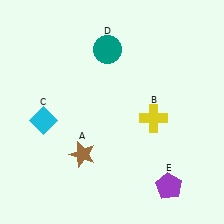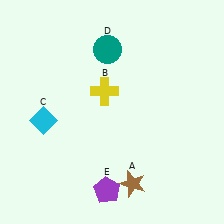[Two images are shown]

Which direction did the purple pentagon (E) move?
The purple pentagon (E) moved left.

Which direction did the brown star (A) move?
The brown star (A) moved right.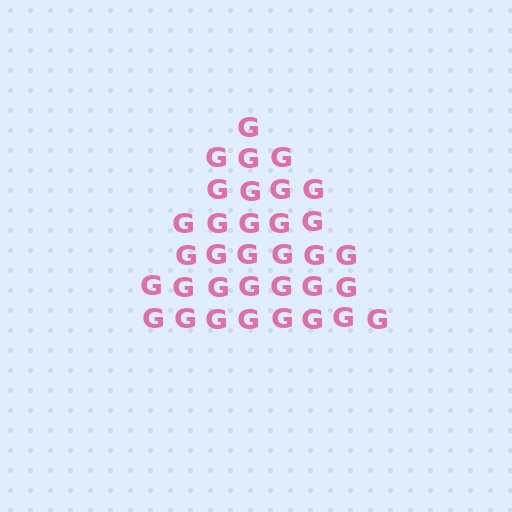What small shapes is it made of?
It is made of small letter G's.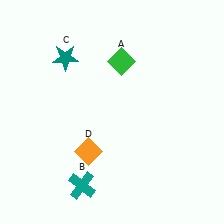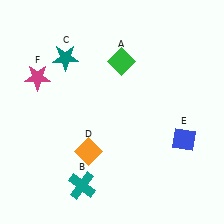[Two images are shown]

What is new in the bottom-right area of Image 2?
A blue diamond (E) was added in the bottom-right area of Image 2.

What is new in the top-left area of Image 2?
A magenta star (F) was added in the top-left area of Image 2.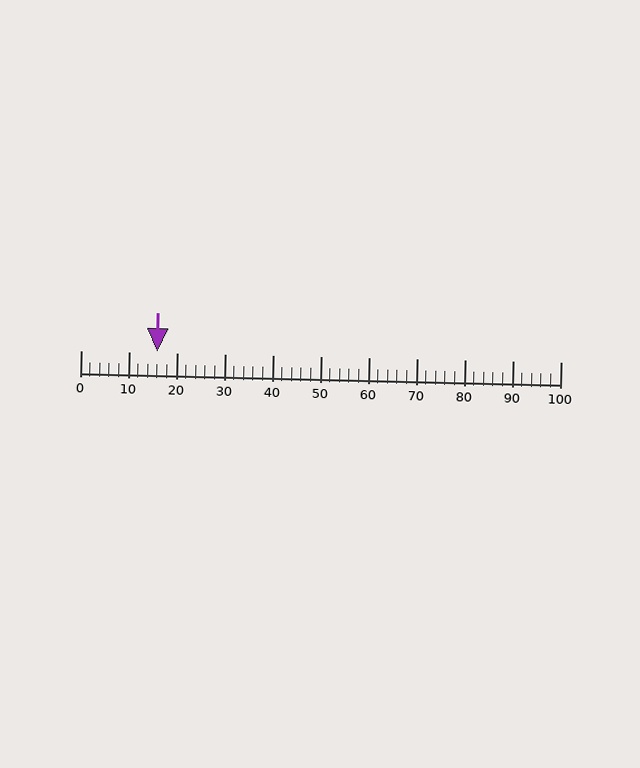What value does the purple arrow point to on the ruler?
The purple arrow points to approximately 16.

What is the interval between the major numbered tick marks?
The major tick marks are spaced 10 units apart.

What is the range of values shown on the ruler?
The ruler shows values from 0 to 100.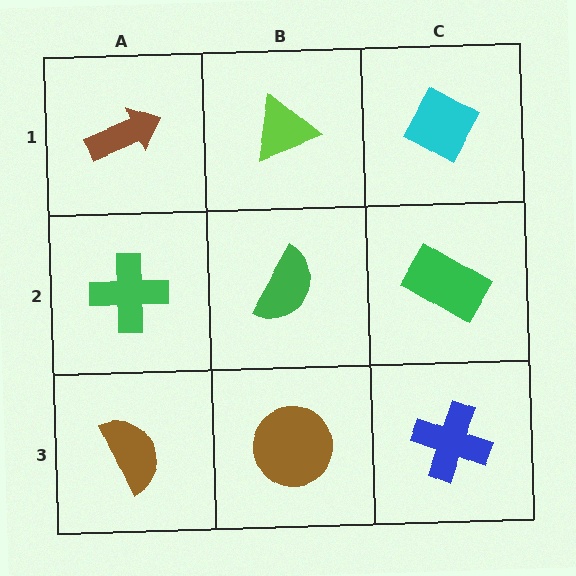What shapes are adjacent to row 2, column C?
A cyan diamond (row 1, column C), a blue cross (row 3, column C), a green semicircle (row 2, column B).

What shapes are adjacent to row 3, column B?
A green semicircle (row 2, column B), a brown semicircle (row 3, column A), a blue cross (row 3, column C).